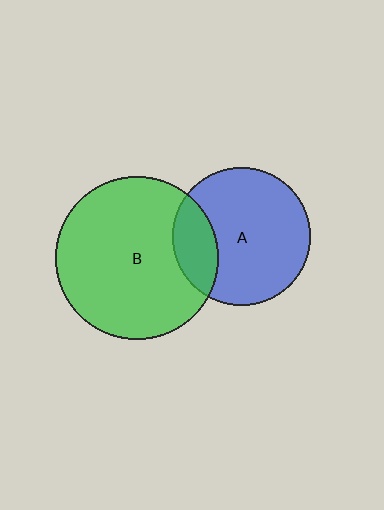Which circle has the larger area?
Circle B (green).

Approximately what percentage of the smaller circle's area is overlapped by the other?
Approximately 20%.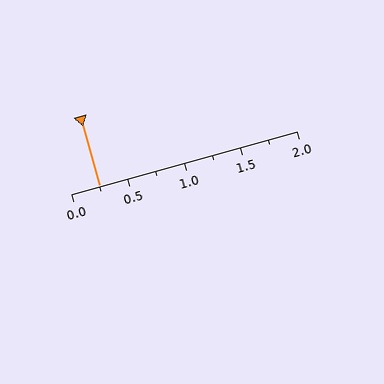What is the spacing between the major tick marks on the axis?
The major ticks are spaced 0.5 apart.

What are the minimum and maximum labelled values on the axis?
The axis runs from 0.0 to 2.0.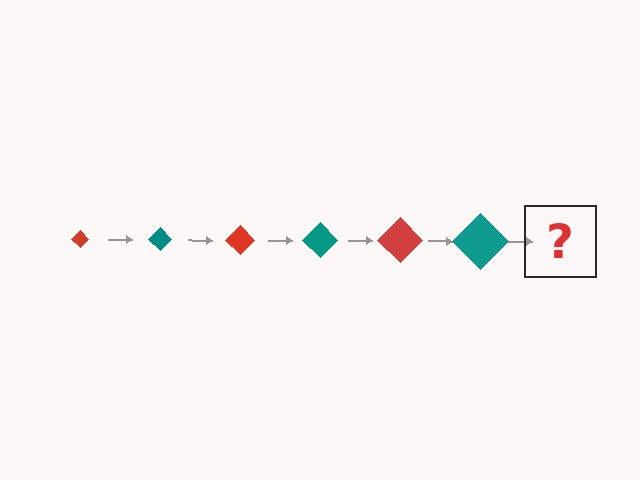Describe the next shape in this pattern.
It should be a red diamond, larger than the previous one.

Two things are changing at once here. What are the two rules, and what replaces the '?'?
The two rules are that the diamond grows larger each step and the color cycles through red and teal. The '?' should be a red diamond, larger than the previous one.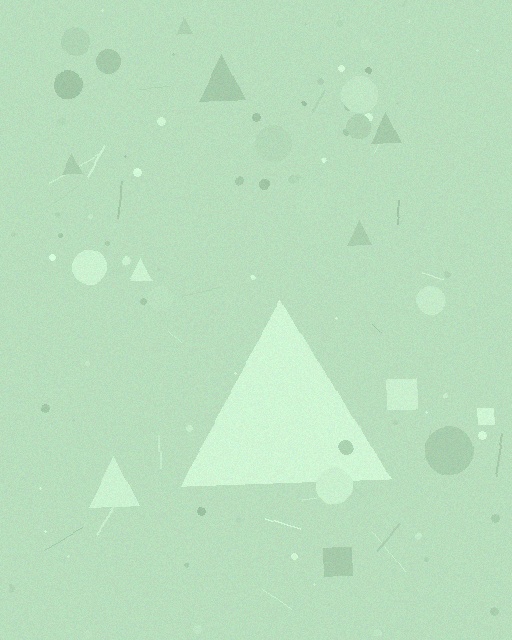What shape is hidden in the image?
A triangle is hidden in the image.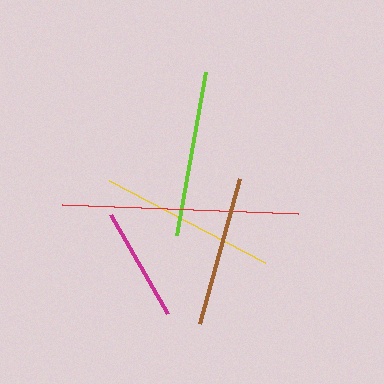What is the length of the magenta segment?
The magenta segment is approximately 115 pixels long.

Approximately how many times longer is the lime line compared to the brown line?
The lime line is approximately 1.1 times the length of the brown line.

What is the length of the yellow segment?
The yellow segment is approximately 177 pixels long.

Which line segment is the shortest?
The magenta line is the shortest at approximately 115 pixels.